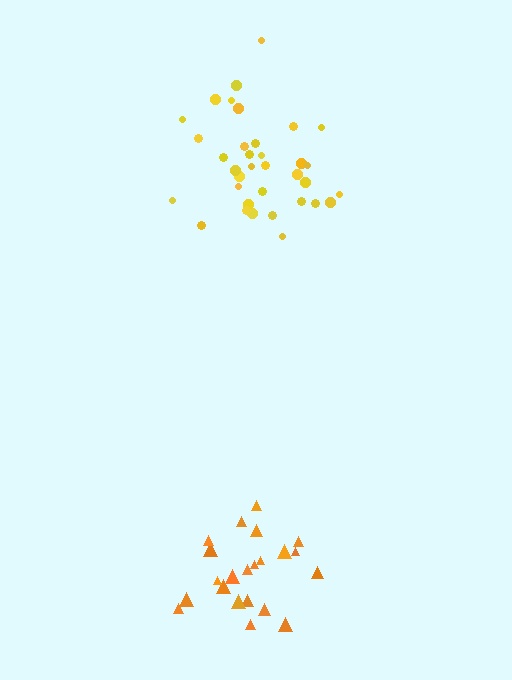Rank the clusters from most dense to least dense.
orange, yellow.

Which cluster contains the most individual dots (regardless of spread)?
Yellow (35).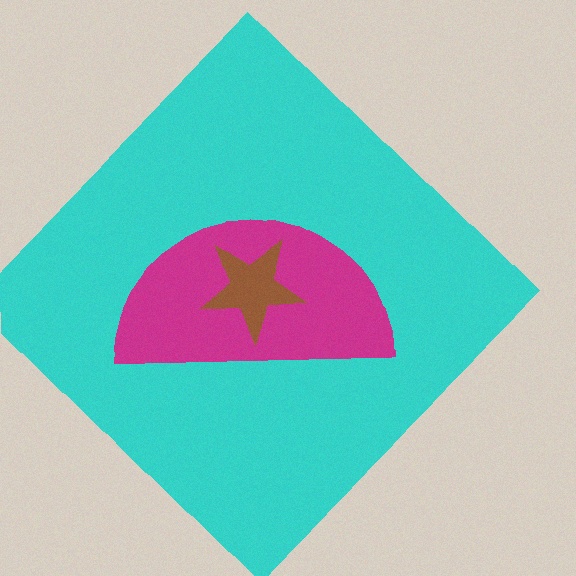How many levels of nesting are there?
3.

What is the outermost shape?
The cyan diamond.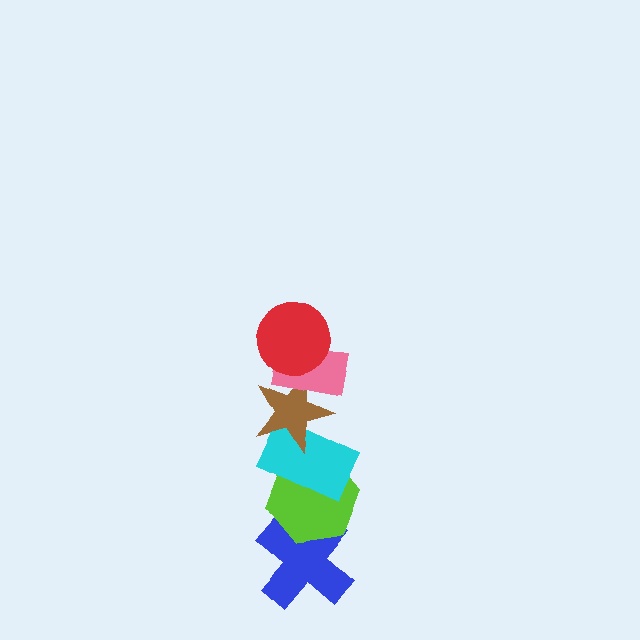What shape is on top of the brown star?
The pink rectangle is on top of the brown star.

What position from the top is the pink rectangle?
The pink rectangle is 2nd from the top.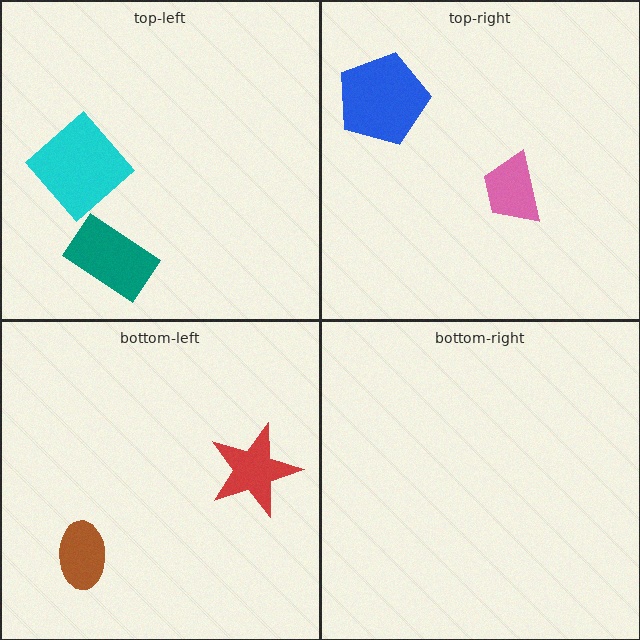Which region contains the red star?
The bottom-left region.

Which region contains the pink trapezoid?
The top-right region.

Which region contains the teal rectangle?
The top-left region.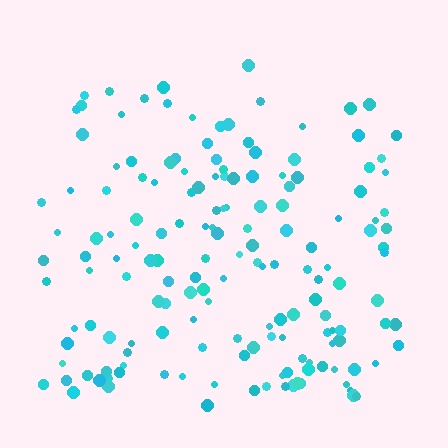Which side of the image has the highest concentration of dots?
The bottom.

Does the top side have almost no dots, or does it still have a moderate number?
Still a moderate number, just noticeably fewer than the bottom.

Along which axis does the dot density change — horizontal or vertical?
Vertical.